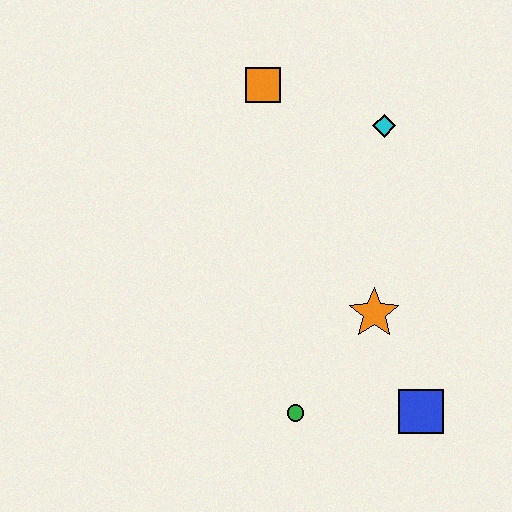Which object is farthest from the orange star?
The orange square is farthest from the orange star.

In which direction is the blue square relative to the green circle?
The blue square is to the right of the green circle.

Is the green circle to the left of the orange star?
Yes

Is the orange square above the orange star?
Yes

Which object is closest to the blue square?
The orange star is closest to the blue square.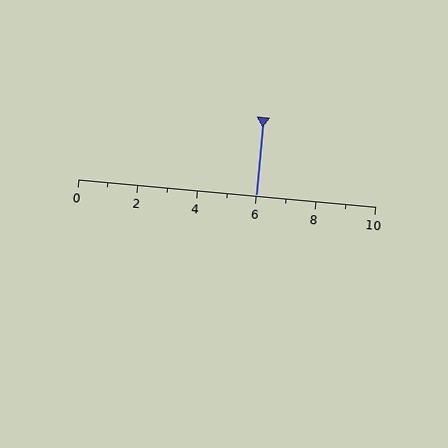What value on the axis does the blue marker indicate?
The marker indicates approximately 6.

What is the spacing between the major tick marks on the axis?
The major ticks are spaced 2 apart.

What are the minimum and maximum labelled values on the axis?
The axis runs from 0 to 10.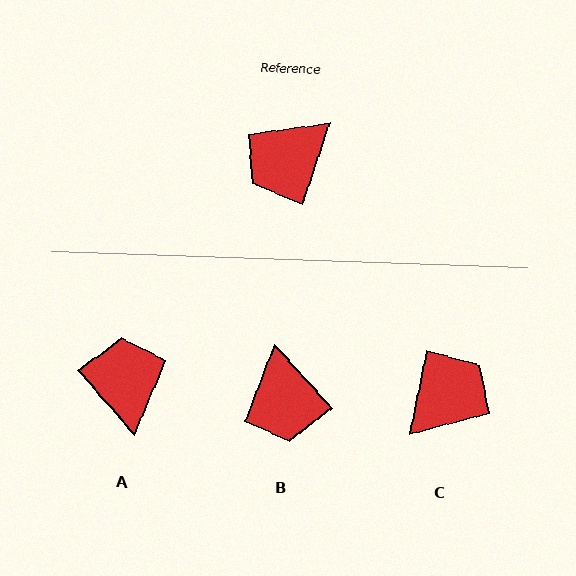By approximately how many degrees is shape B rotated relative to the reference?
Approximately 61 degrees counter-clockwise.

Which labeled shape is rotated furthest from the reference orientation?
C, about 172 degrees away.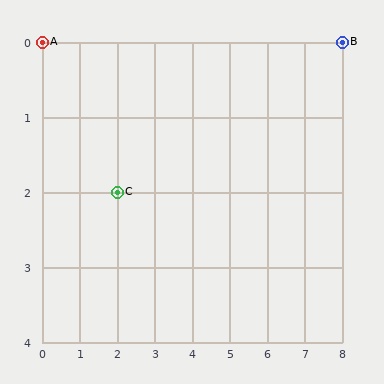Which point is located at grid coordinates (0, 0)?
Point A is at (0, 0).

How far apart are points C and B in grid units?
Points C and B are 6 columns and 2 rows apart (about 6.3 grid units diagonally).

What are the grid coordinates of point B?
Point B is at grid coordinates (8, 0).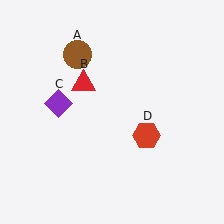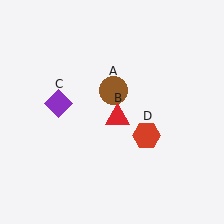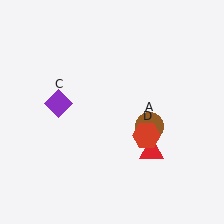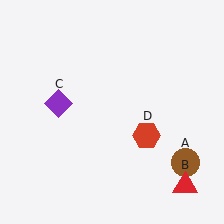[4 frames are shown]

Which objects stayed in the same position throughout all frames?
Purple diamond (object C) and red hexagon (object D) remained stationary.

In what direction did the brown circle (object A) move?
The brown circle (object A) moved down and to the right.